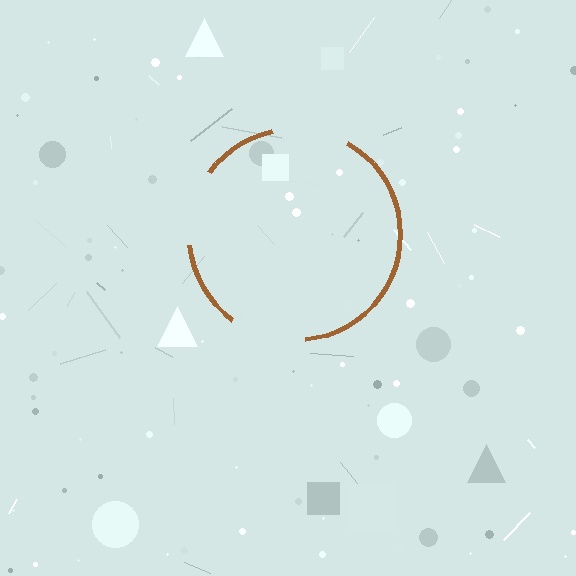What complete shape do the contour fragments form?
The contour fragments form a circle.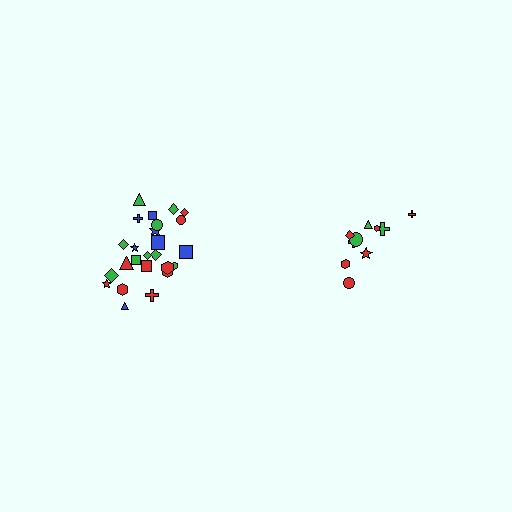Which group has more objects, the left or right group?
The left group.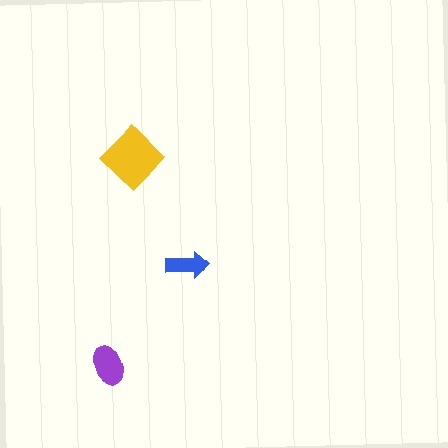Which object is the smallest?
The blue arrow.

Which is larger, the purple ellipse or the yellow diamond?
The yellow diamond.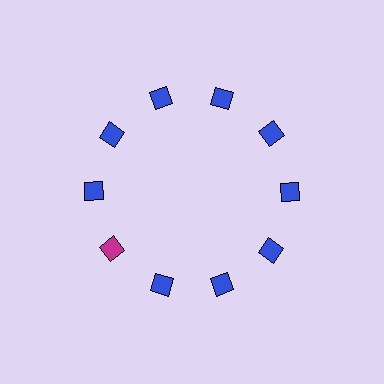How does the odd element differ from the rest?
It has a different color: magenta instead of blue.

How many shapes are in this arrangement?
There are 10 shapes arranged in a ring pattern.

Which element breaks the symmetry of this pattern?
The magenta diamond at roughly the 8 o'clock position breaks the symmetry. All other shapes are blue diamonds.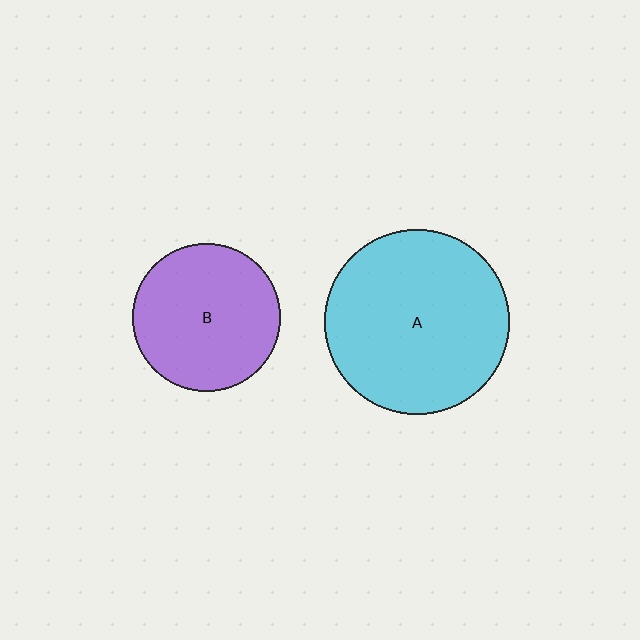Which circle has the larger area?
Circle A (cyan).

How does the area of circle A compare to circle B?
Approximately 1.6 times.